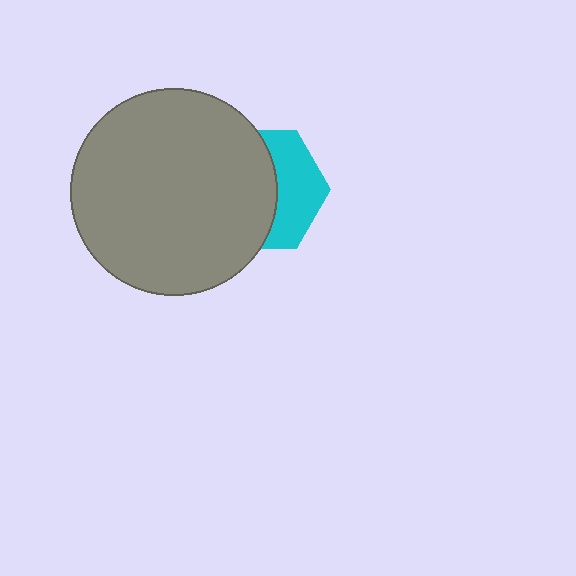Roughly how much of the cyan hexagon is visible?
A small part of it is visible (roughly 41%).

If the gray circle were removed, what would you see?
You would see the complete cyan hexagon.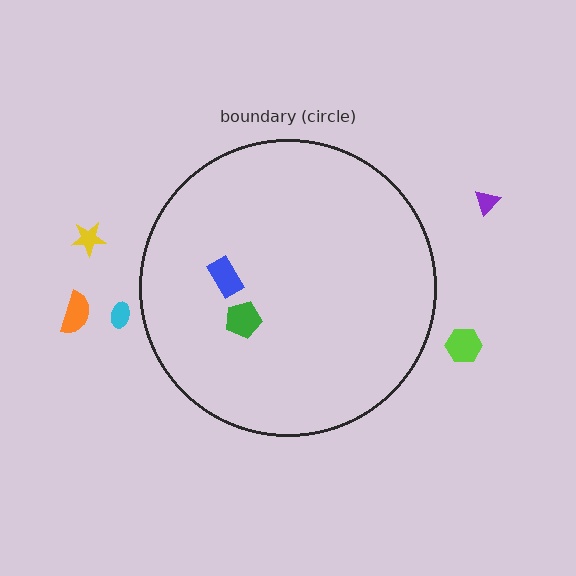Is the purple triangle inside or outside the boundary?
Outside.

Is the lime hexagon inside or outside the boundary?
Outside.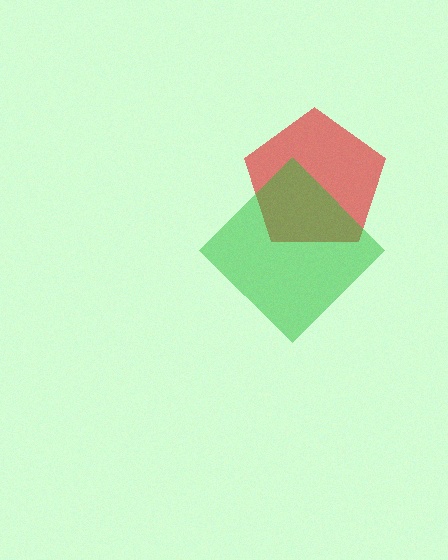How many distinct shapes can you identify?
There are 2 distinct shapes: a red pentagon, a green diamond.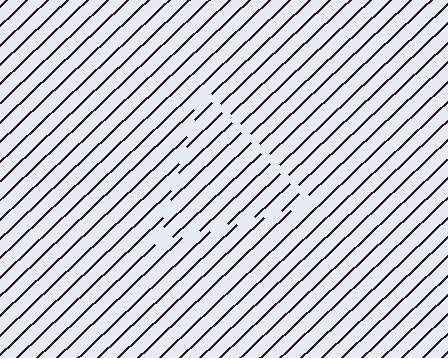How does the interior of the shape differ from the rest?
The interior of the shape contains the same grating, shifted by half a period — the contour is defined by the phase discontinuity where line-ends from the inner and outer gratings abut.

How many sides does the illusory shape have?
3 sides — the line-ends trace a triangle.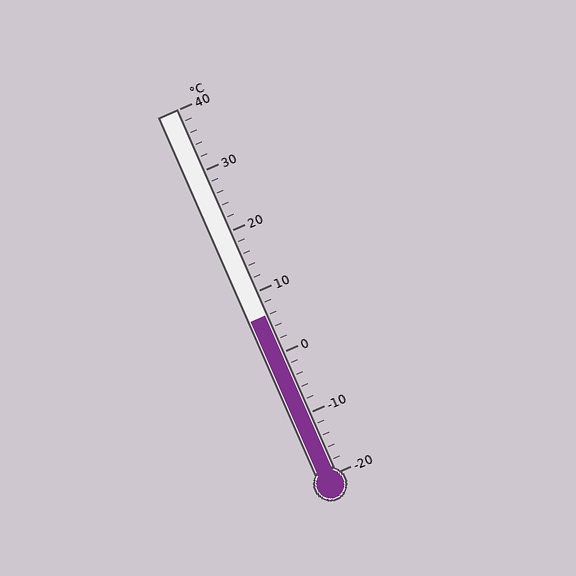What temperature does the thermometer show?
The thermometer shows approximately 6°C.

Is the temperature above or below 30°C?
The temperature is below 30°C.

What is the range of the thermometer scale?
The thermometer scale ranges from -20°C to 40°C.